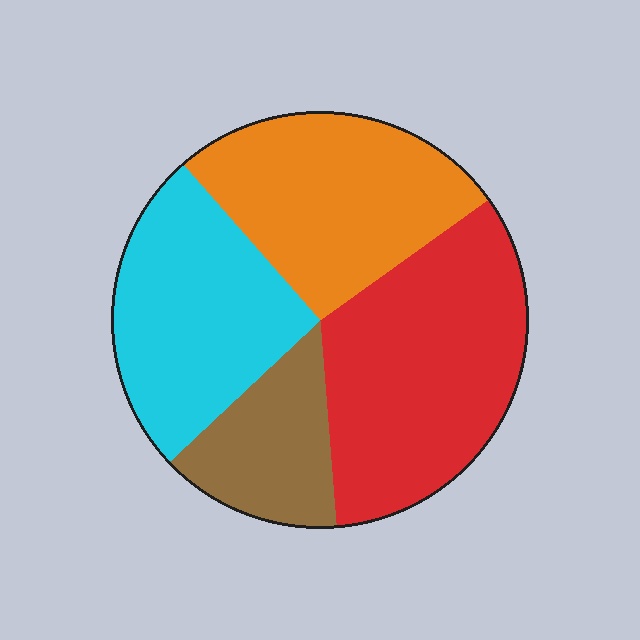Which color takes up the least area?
Brown, at roughly 15%.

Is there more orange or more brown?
Orange.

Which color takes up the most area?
Red, at roughly 35%.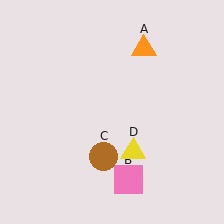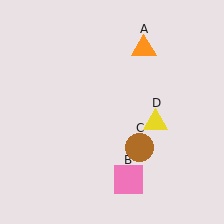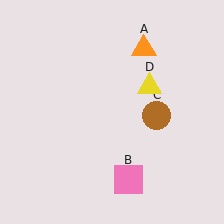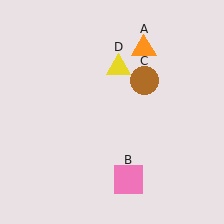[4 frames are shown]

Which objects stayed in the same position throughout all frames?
Orange triangle (object A) and pink square (object B) remained stationary.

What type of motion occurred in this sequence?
The brown circle (object C), yellow triangle (object D) rotated counterclockwise around the center of the scene.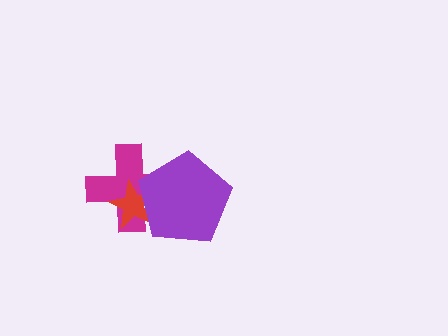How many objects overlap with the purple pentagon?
2 objects overlap with the purple pentagon.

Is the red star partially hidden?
Yes, it is partially covered by another shape.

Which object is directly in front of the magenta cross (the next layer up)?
The red star is directly in front of the magenta cross.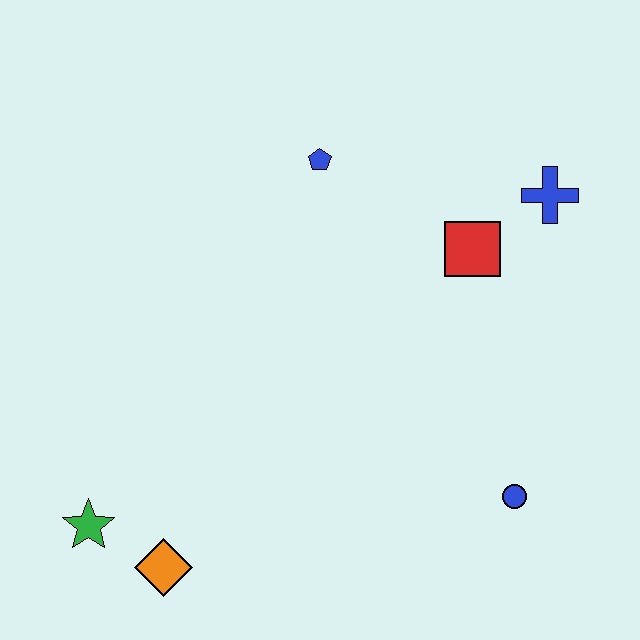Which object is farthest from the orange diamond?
The blue cross is farthest from the orange diamond.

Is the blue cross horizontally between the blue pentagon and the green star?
No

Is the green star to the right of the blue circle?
No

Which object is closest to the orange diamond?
The green star is closest to the orange diamond.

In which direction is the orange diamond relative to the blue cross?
The orange diamond is to the left of the blue cross.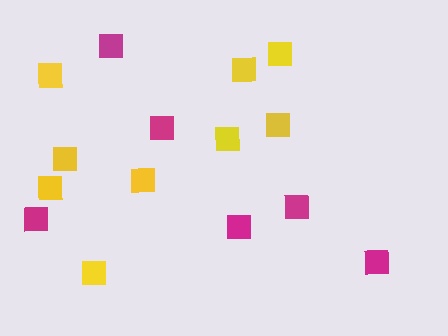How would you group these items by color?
There are 2 groups: one group of yellow squares (9) and one group of magenta squares (6).